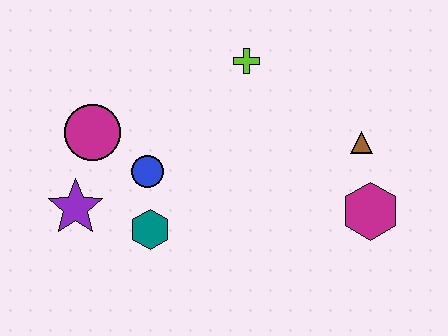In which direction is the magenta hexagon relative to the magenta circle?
The magenta hexagon is to the right of the magenta circle.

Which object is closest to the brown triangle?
The magenta hexagon is closest to the brown triangle.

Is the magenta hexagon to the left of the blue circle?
No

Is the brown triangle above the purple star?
Yes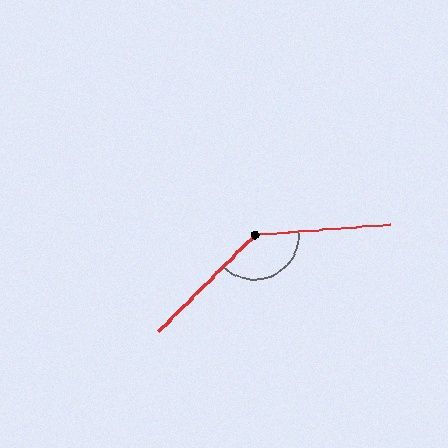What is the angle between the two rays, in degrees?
Approximately 140 degrees.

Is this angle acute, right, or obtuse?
It is obtuse.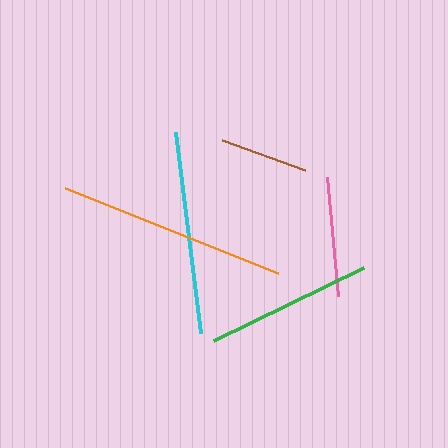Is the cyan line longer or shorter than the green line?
The cyan line is longer than the green line.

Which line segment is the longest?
The orange line is the longest at approximately 229 pixels.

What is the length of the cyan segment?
The cyan segment is approximately 203 pixels long.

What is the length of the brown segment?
The brown segment is approximately 89 pixels long.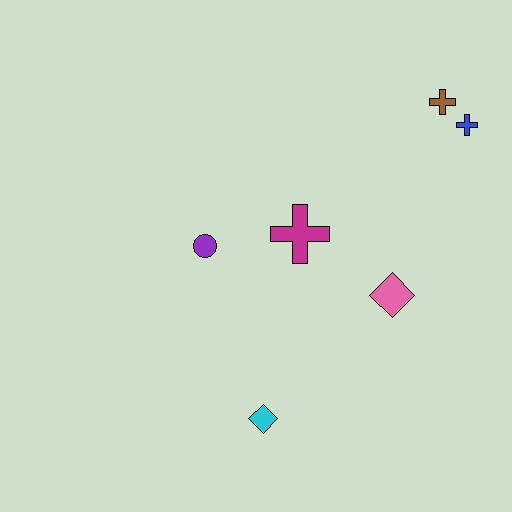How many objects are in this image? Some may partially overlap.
There are 6 objects.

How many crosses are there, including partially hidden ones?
There are 3 crosses.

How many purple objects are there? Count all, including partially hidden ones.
There is 1 purple object.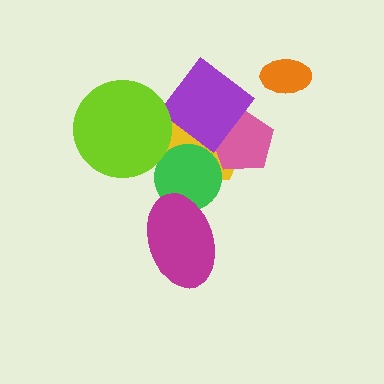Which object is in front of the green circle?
The magenta ellipse is in front of the green circle.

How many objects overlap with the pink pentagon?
2 objects overlap with the pink pentagon.